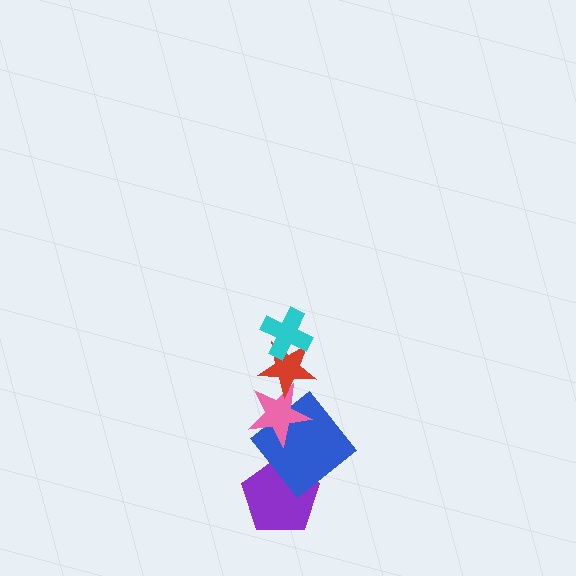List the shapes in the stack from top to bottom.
From top to bottom: the cyan cross, the red star, the pink star, the blue diamond, the purple pentagon.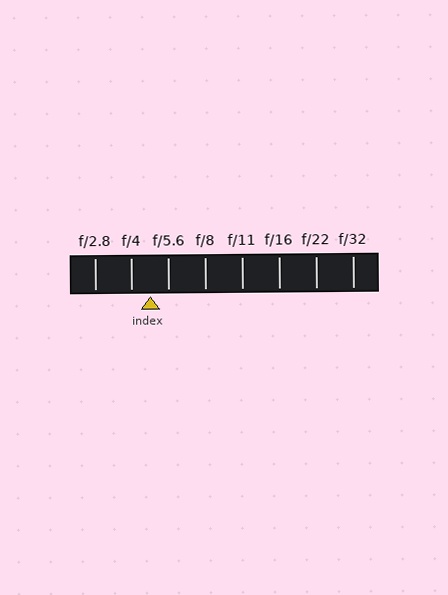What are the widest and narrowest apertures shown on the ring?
The widest aperture shown is f/2.8 and the narrowest is f/32.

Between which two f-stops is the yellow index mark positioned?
The index mark is between f/4 and f/5.6.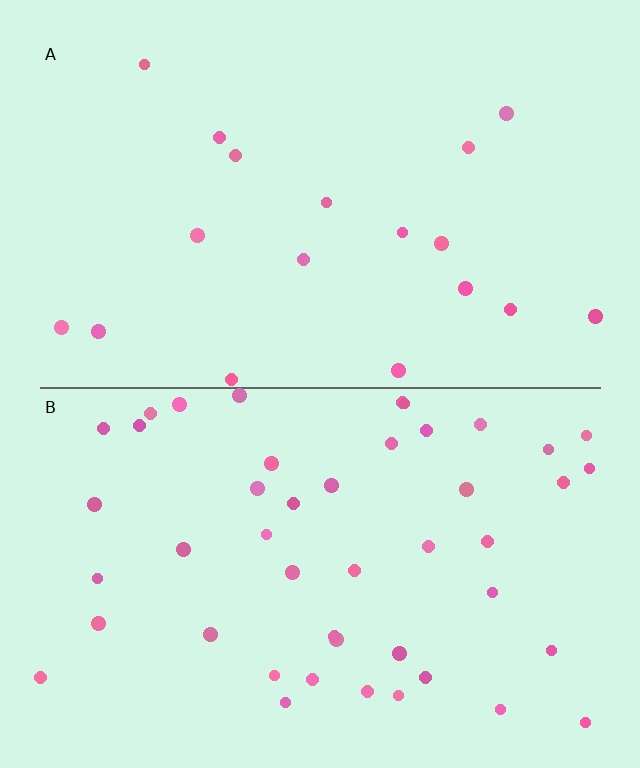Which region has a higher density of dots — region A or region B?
B (the bottom).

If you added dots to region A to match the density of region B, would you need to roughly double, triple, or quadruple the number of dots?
Approximately triple.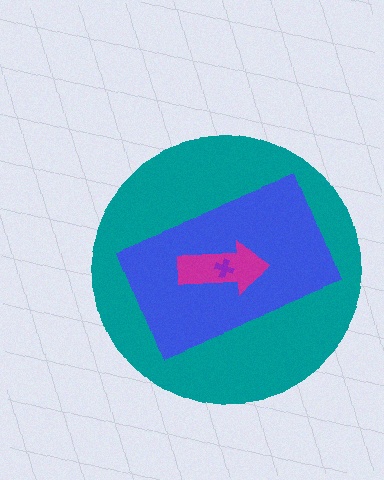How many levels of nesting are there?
4.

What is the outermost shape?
The teal circle.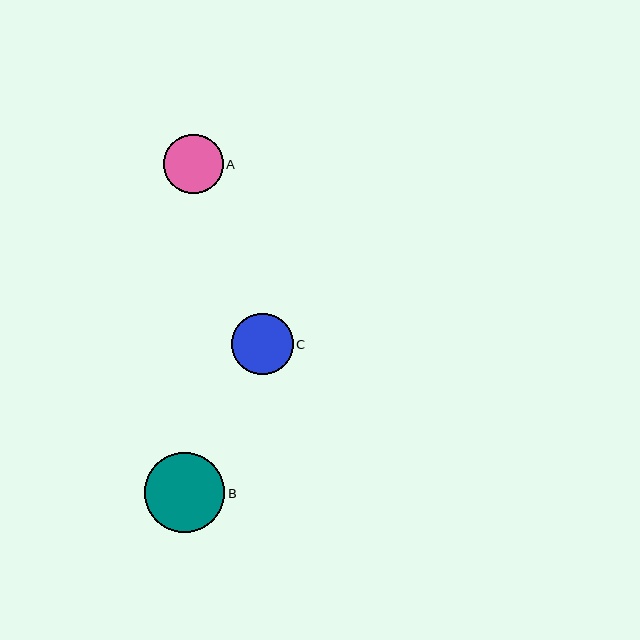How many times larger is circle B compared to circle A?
Circle B is approximately 1.3 times the size of circle A.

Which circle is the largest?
Circle B is the largest with a size of approximately 80 pixels.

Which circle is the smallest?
Circle A is the smallest with a size of approximately 60 pixels.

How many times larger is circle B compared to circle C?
Circle B is approximately 1.3 times the size of circle C.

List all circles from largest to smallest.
From largest to smallest: B, C, A.